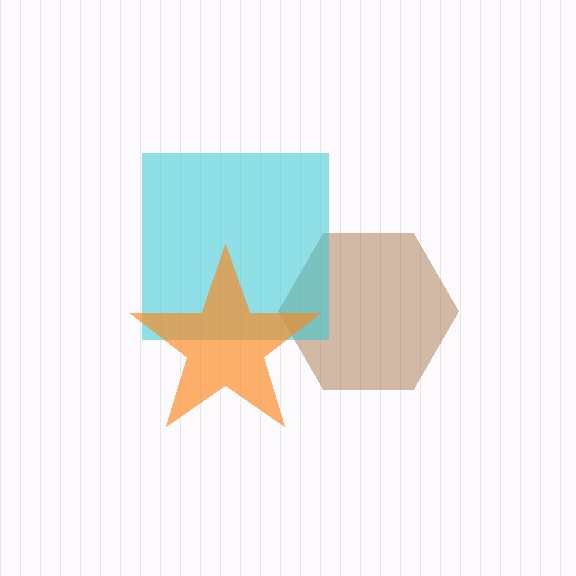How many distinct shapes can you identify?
There are 3 distinct shapes: a brown hexagon, a cyan square, an orange star.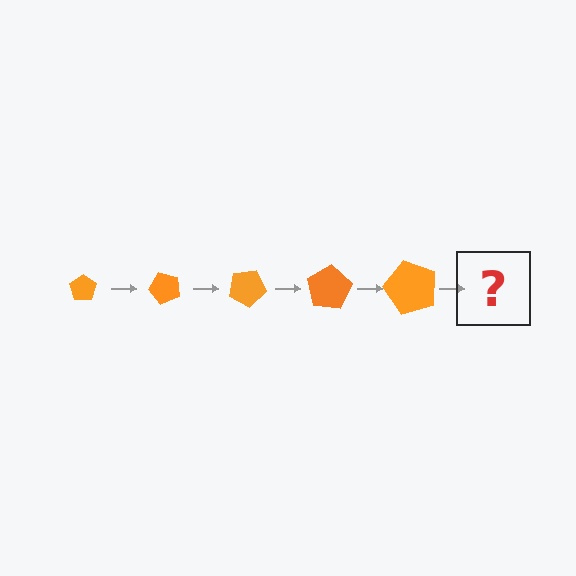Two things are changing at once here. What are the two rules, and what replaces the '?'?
The two rules are that the pentagon grows larger each step and it rotates 50 degrees each step. The '?' should be a pentagon, larger than the previous one and rotated 250 degrees from the start.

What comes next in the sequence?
The next element should be a pentagon, larger than the previous one and rotated 250 degrees from the start.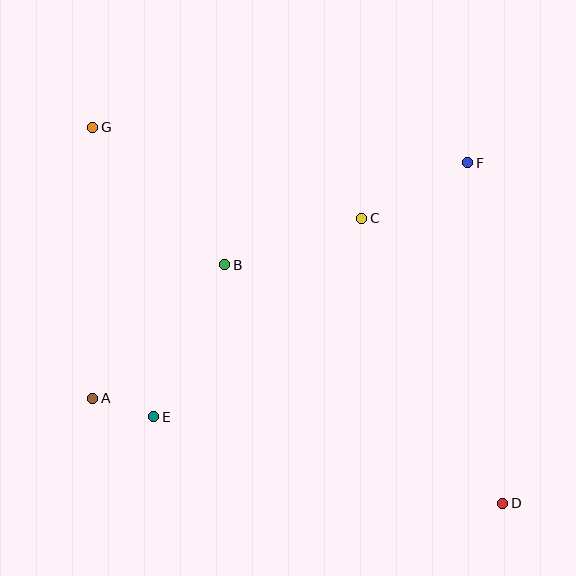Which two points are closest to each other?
Points A and E are closest to each other.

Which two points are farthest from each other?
Points D and G are farthest from each other.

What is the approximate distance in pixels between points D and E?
The distance between D and E is approximately 359 pixels.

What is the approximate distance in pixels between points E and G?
The distance between E and G is approximately 296 pixels.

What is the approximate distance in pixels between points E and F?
The distance between E and F is approximately 404 pixels.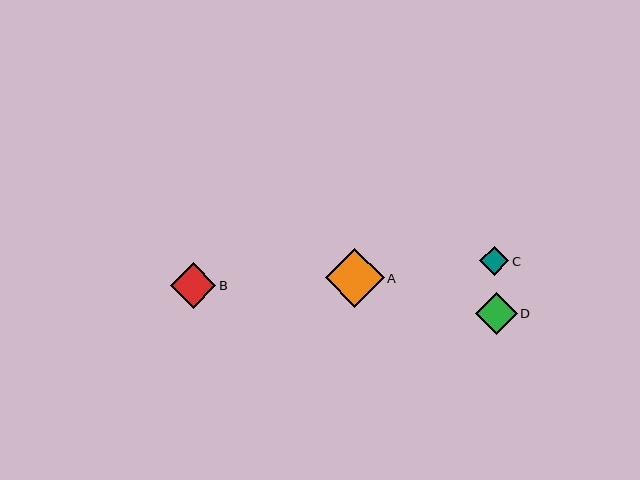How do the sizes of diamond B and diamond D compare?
Diamond B and diamond D are approximately the same size.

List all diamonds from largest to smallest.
From largest to smallest: A, B, D, C.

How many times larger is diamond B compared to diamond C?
Diamond B is approximately 1.6 times the size of diamond C.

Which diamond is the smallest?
Diamond C is the smallest with a size of approximately 29 pixels.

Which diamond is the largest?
Diamond A is the largest with a size of approximately 59 pixels.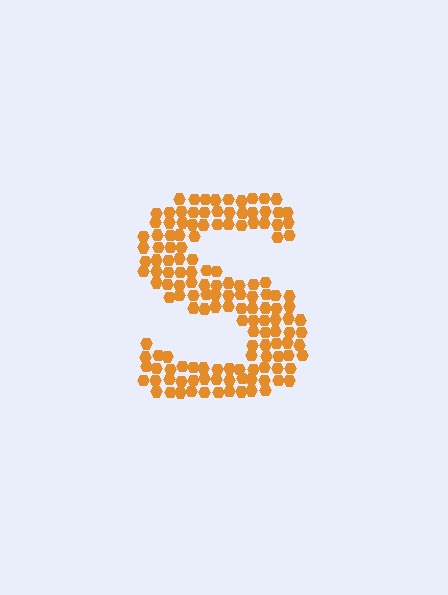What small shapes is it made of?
It is made of small hexagons.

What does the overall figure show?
The overall figure shows the letter S.